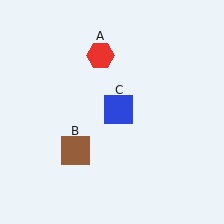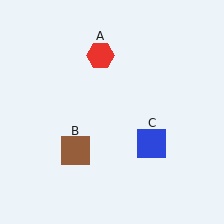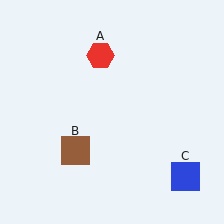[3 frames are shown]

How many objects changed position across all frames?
1 object changed position: blue square (object C).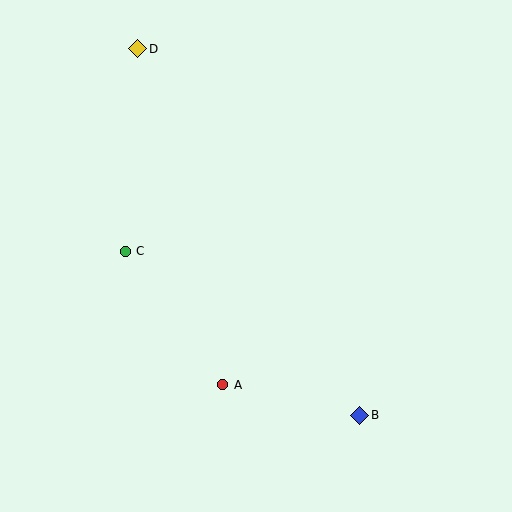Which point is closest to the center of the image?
Point C at (125, 251) is closest to the center.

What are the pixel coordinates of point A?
Point A is at (223, 385).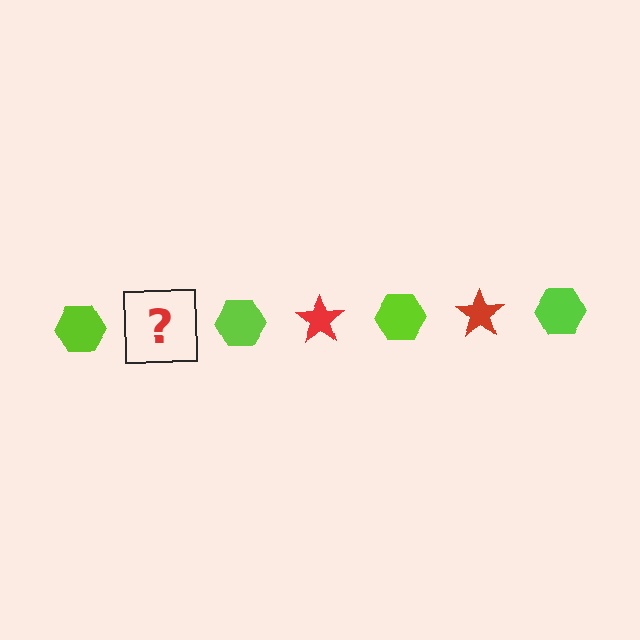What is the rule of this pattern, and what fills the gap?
The rule is that the pattern alternates between lime hexagon and red star. The gap should be filled with a red star.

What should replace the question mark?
The question mark should be replaced with a red star.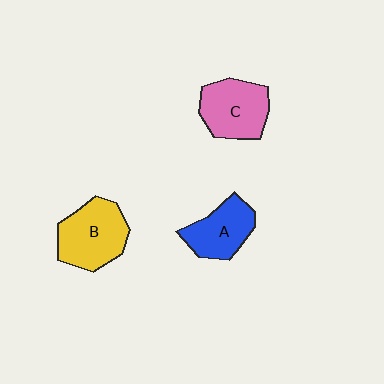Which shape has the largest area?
Shape B (yellow).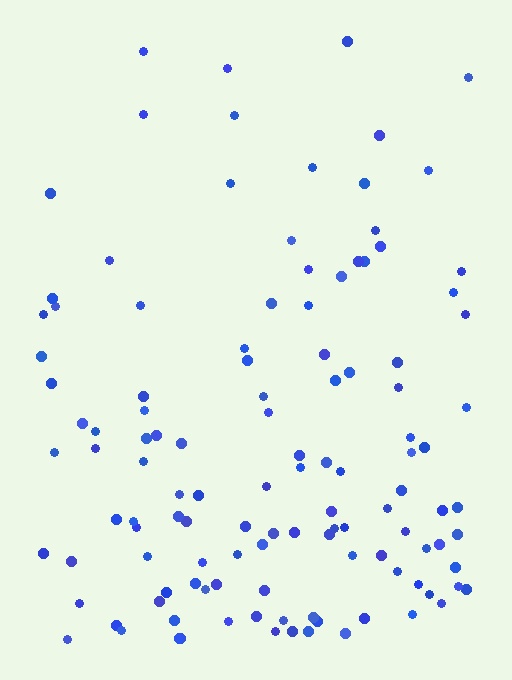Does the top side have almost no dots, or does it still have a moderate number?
Still a moderate number, just noticeably fewer than the bottom.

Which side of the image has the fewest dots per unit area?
The top.